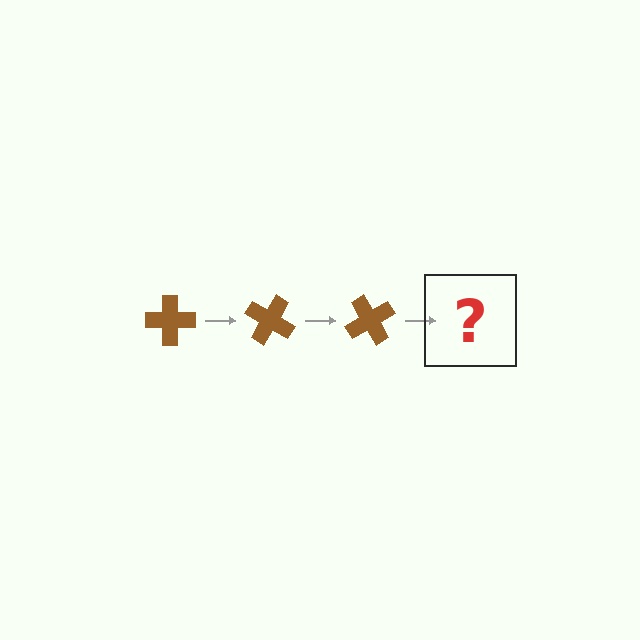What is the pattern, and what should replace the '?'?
The pattern is that the cross rotates 30 degrees each step. The '?' should be a brown cross rotated 90 degrees.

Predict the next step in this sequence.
The next step is a brown cross rotated 90 degrees.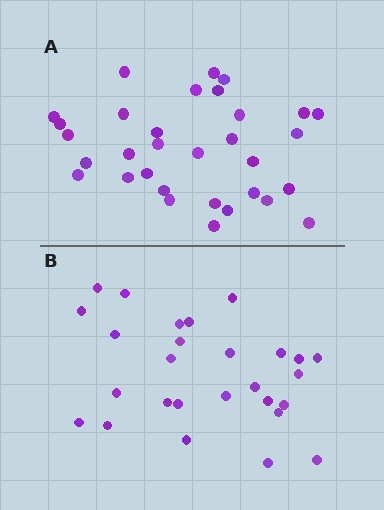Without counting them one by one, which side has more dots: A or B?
Region A (the top region) has more dots.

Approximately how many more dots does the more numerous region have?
Region A has about 5 more dots than region B.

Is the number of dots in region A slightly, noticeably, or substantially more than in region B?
Region A has only slightly more — the two regions are fairly close. The ratio is roughly 1.2 to 1.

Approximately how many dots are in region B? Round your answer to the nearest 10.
About 30 dots. (The exact count is 27, which rounds to 30.)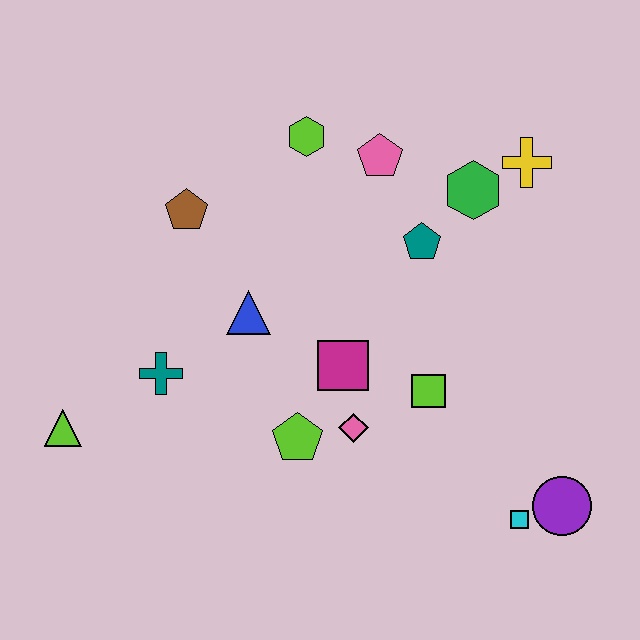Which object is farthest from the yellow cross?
The lime triangle is farthest from the yellow cross.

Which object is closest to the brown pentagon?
The blue triangle is closest to the brown pentagon.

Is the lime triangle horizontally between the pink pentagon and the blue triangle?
No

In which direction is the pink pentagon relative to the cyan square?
The pink pentagon is above the cyan square.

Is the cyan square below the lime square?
Yes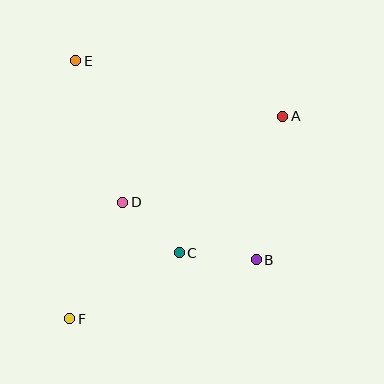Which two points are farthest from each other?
Points A and F are farthest from each other.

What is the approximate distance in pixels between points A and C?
The distance between A and C is approximately 171 pixels.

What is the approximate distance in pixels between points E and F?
The distance between E and F is approximately 258 pixels.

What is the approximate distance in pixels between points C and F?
The distance between C and F is approximately 128 pixels.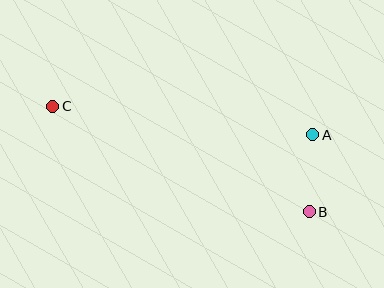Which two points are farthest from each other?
Points B and C are farthest from each other.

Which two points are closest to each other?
Points A and B are closest to each other.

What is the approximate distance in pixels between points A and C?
The distance between A and C is approximately 262 pixels.